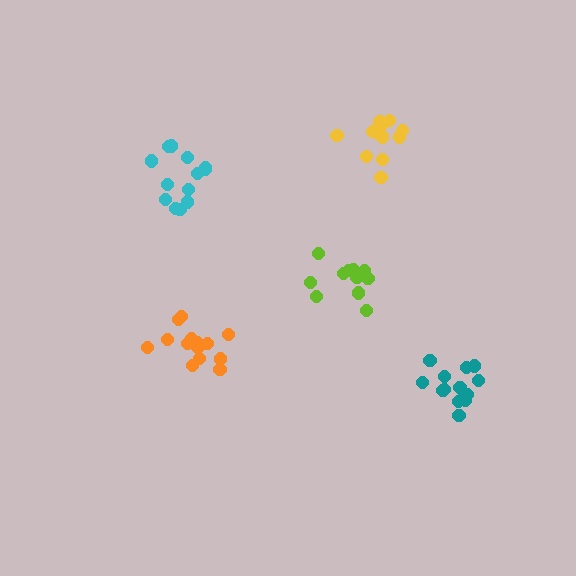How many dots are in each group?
Group 1: 12 dots, Group 2: 14 dots, Group 3: 14 dots, Group 4: 13 dots, Group 5: 11 dots (64 total).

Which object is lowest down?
The teal cluster is bottommost.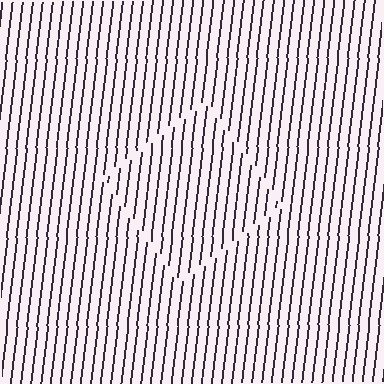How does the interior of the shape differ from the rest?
The interior of the shape contains the same grating, shifted by half a period — the contour is defined by the phase discontinuity where line-ends from the inner and outer gratings abut.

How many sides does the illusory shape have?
4 sides — the line-ends trace a square.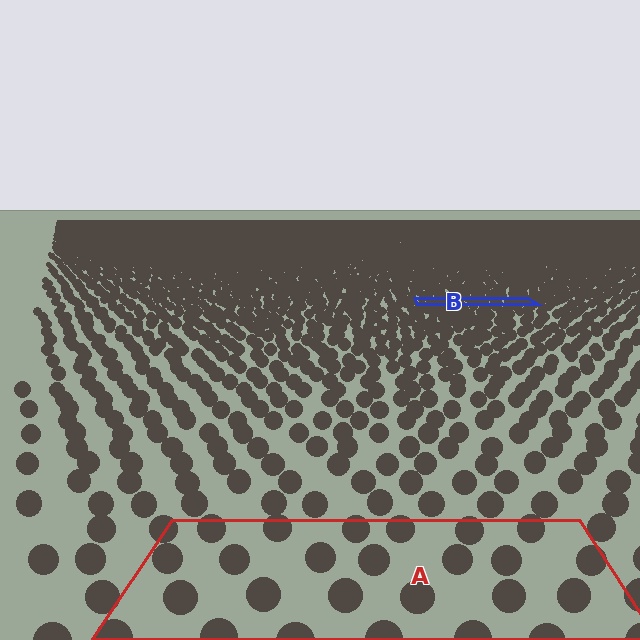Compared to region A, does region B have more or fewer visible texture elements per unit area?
Region B has more texture elements per unit area — they are packed more densely because it is farther away.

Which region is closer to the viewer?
Region A is closer. The texture elements there are larger and more spread out.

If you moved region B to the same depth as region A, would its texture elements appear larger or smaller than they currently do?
They would appear larger. At a closer depth, the same texture elements are projected at a bigger on-screen size.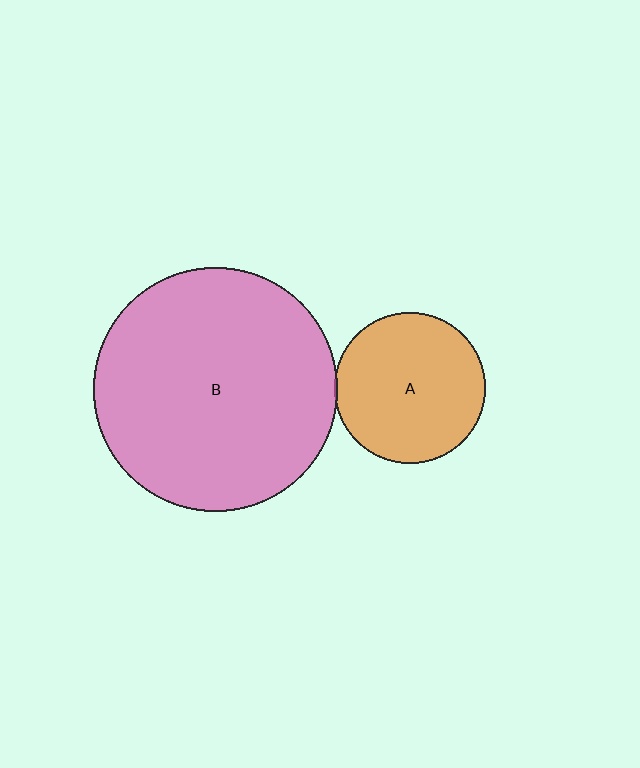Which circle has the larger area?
Circle B (pink).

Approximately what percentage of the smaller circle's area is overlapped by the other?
Approximately 5%.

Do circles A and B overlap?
Yes.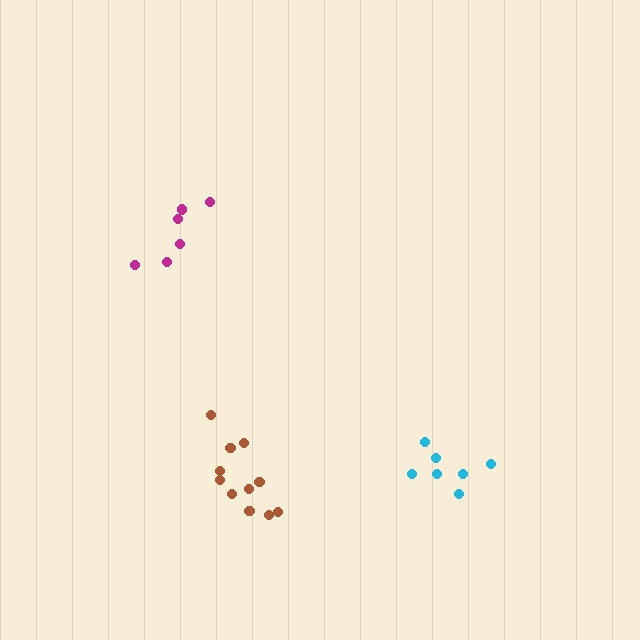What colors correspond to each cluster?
The clusters are colored: cyan, magenta, brown.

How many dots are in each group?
Group 1: 7 dots, Group 2: 6 dots, Group 3: 11 dots (24 total).